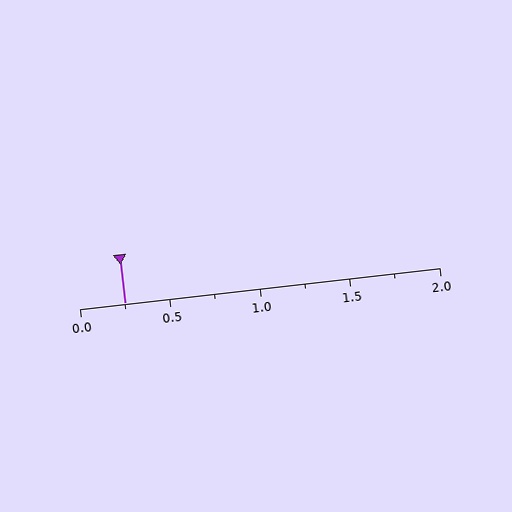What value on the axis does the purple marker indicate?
The marker indicates approximately 0.25.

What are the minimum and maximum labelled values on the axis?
The axis runs from 0.0 to 2.0.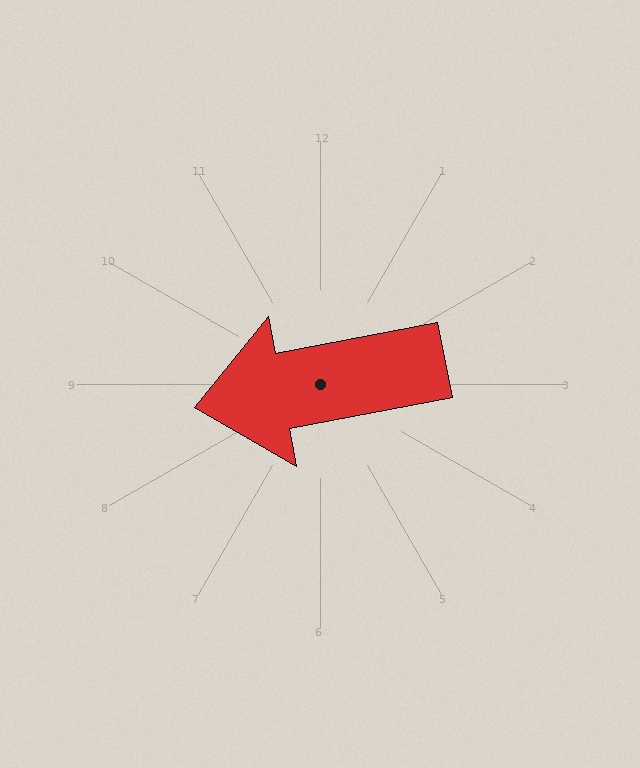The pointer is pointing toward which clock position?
Roughly 9 o'clock.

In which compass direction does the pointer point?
West.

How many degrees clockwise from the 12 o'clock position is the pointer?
Approximately 259 degrees.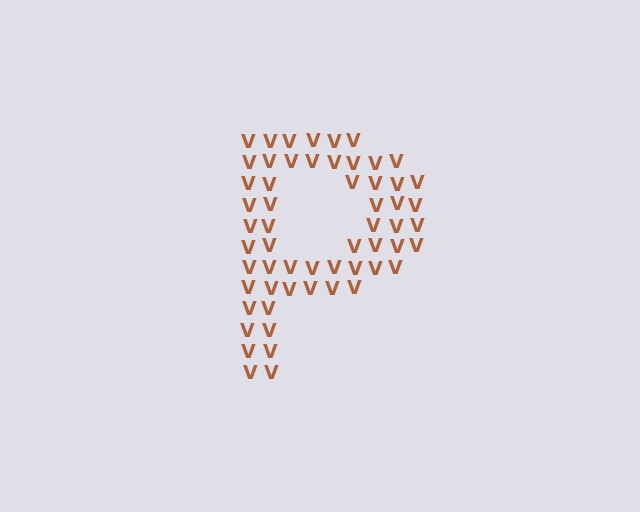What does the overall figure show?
The overall figure shows the letter P.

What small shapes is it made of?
It is made of small letter V's.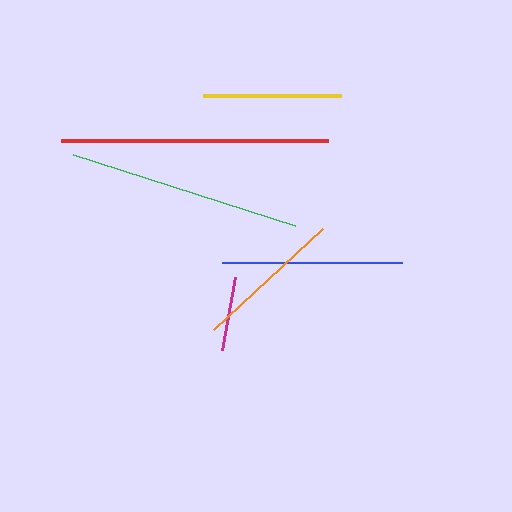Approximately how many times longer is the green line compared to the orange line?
The green line is approximately 1.6 times the length of the orange line.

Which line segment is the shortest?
The magenta line is the shortest at approximately 74 pixels.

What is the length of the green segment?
The green segment is approximately 233 pixels long.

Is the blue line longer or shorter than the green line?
The green line is longer than the blue line.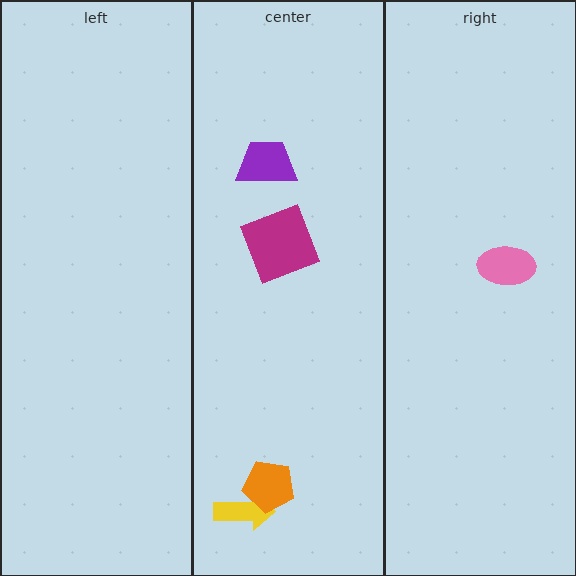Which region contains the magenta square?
The center region.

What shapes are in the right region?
The pink ellipse.